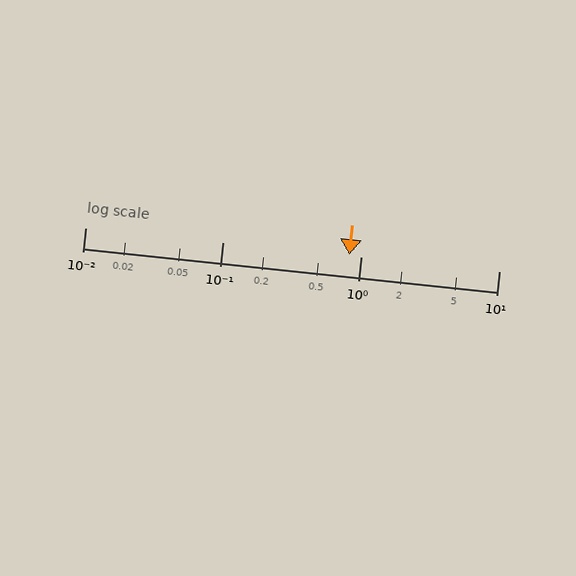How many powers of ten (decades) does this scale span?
The scale spans 3 decades, from 0.01 to 10.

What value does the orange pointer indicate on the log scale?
The pointer indicates approximately 0.82.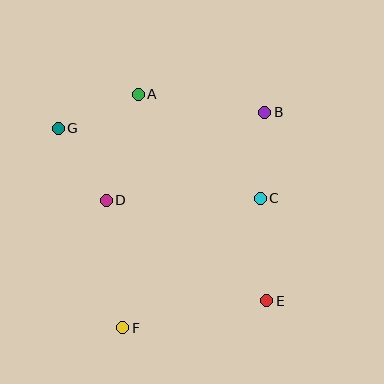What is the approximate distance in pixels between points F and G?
The distance between F and G is approximately 210 pixels.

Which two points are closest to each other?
Points B and C are closest to each other.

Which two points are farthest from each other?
Points E and G are farthest from each other.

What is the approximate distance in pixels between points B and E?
The distance between B and E is approximately 189 pixels.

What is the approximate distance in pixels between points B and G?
The distance between B and G is approximately 207 pixels.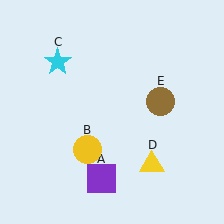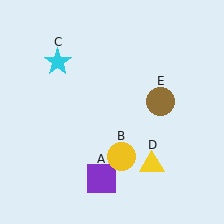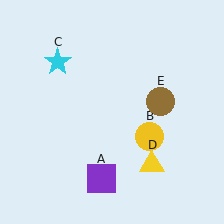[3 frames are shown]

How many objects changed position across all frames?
1 object changed position: yellow circle (object B).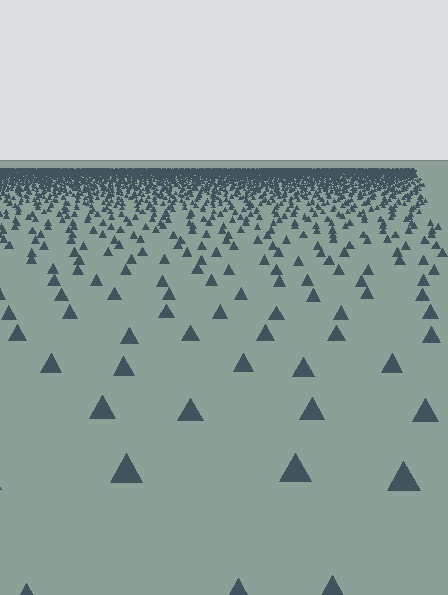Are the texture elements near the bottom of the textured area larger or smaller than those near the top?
Larger. Near the bottom, elements are closer to the viewer and appear at a bigger on-screen size.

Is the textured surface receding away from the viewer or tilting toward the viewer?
The surface is receding away from the viewer. Texture elements get smaller and denser toward the top.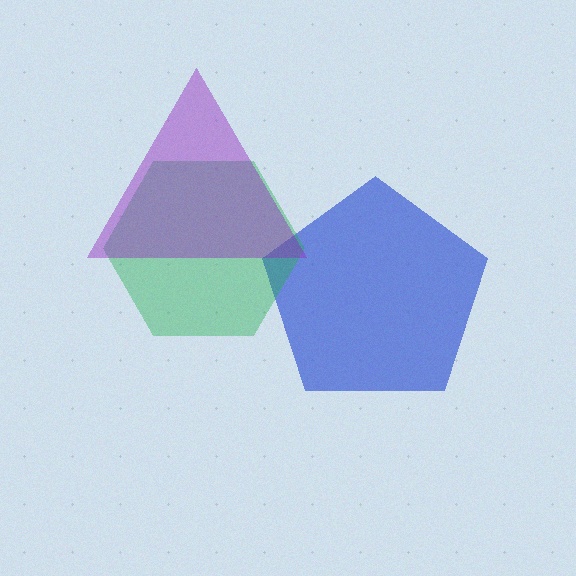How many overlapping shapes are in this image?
There are 3 overlapping shapes in the image.